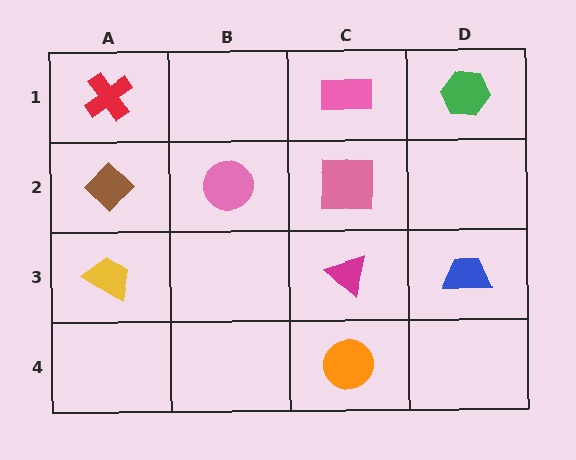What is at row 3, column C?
A magenta triangle.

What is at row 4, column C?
An orange circle.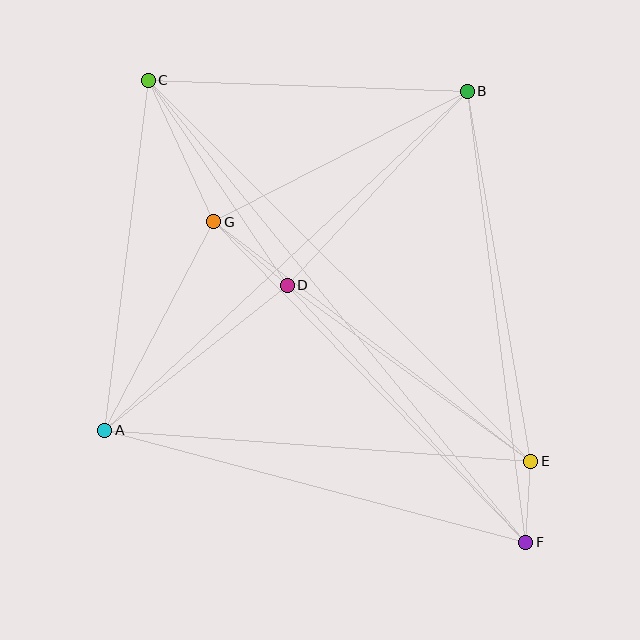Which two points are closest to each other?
Points E and F are closest to each other.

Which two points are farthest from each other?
Points C and F are farthest from each other.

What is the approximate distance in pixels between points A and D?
The distance between A and D is approximately 233 pixels.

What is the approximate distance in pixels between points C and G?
The distance between C and G is approximately 156 pixels.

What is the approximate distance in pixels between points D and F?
The distance between D and F is approximately 350 pixels.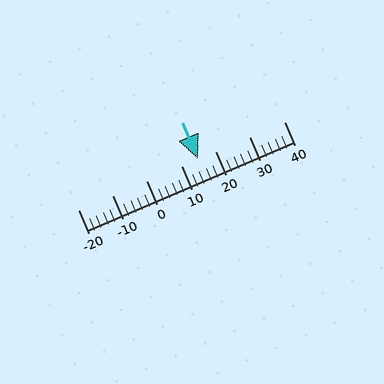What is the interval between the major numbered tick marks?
The major tick marks are spaced 10 units apart.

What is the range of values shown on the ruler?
The ruler shows values from -20 to 40.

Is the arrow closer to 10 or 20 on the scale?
The arrow is closer to 20.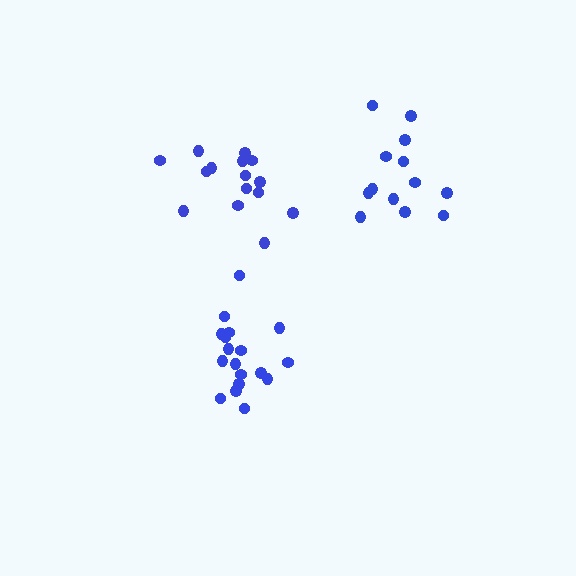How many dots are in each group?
Group 1: 18 dots, Group 2: 13 dots, Group 3: 15 dots (46 total).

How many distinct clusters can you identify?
There are 3 distinct clusters.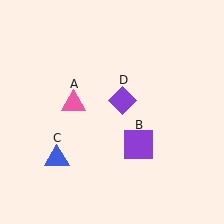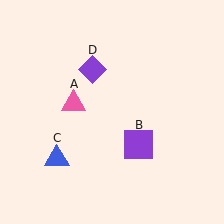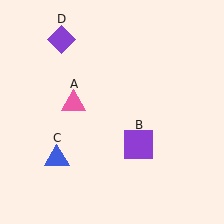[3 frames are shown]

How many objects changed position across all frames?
1 object changed position: purple diamond (object D).